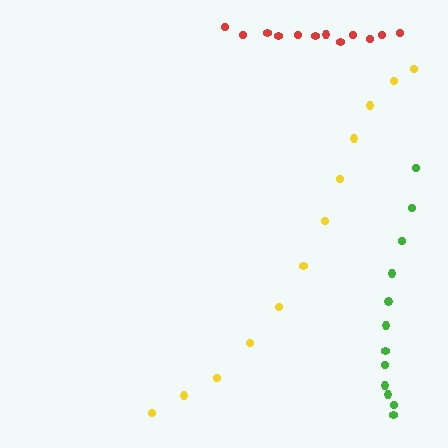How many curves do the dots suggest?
There are 3 distinct paths.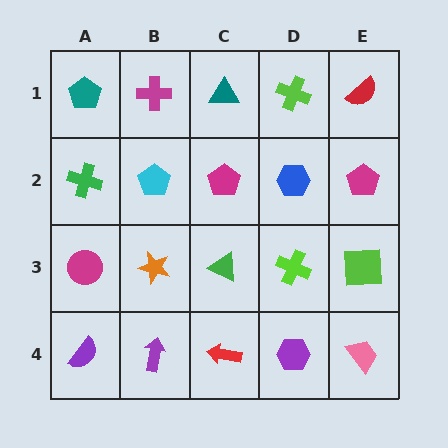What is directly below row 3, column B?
A purple arrow.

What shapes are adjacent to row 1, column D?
A blue hexagon (row 2, column D), a teal triangle (row 1, column C), a red semicircle (row 1, column E).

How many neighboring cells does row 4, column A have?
2.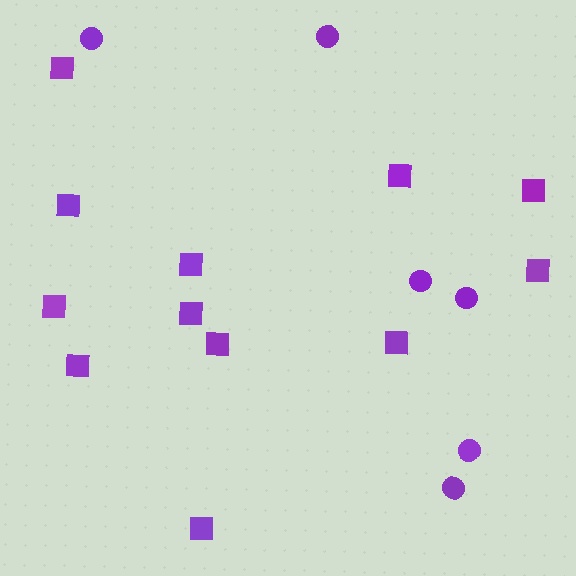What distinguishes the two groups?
There are 2 groups: one group of squares (12) and one group of circles (6).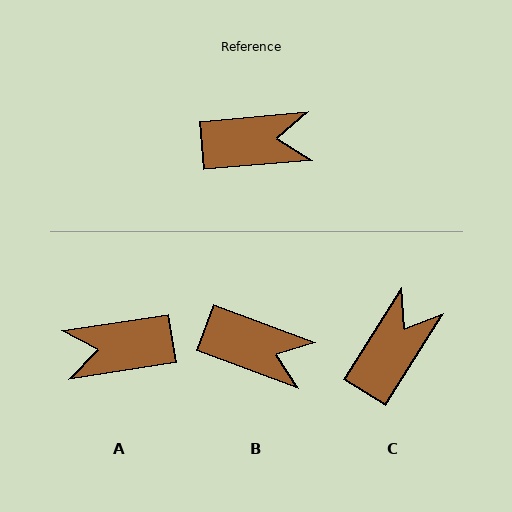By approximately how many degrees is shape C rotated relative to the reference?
Approximately 53 degrees counter-clockwise.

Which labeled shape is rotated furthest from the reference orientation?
A, about 176 degrees away.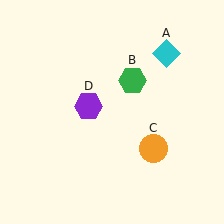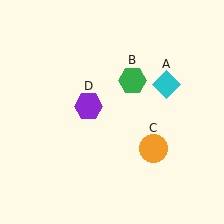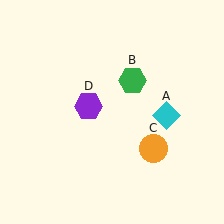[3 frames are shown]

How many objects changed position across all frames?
1 object changed position: cyan diamond (object A).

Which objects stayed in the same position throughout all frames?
Green hexagon (object B) and orange circle (object C) and purple hexagon (object D) remained stationary.